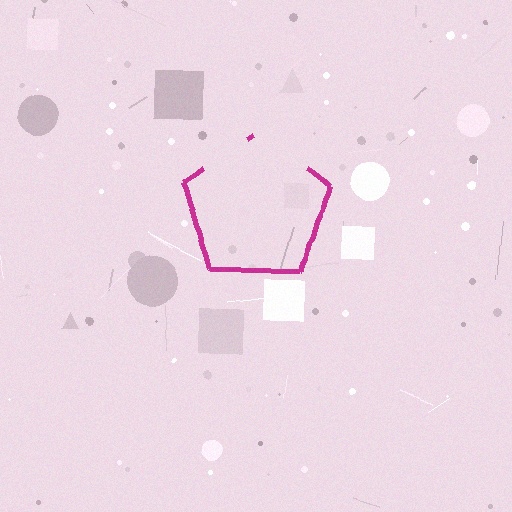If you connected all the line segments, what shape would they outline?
They would outline a pentagon.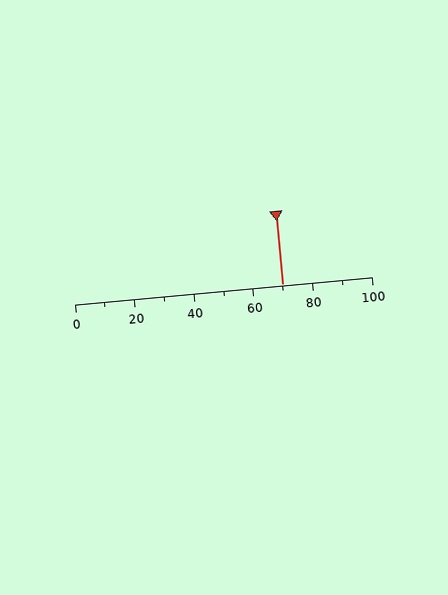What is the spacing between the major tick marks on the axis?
The major ticks are spaced 20 apart.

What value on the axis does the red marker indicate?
The marker indicates approximately 70.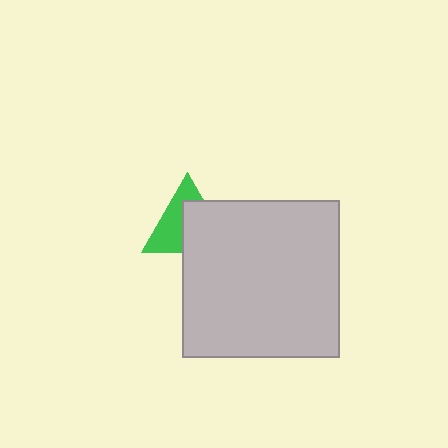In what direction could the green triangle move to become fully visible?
The green triangle could move toward the upper-left. That would shift it out from behind the light gray square entirely.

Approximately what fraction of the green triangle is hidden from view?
Roughly 53% of the green triangle is hidden behind the light gray square.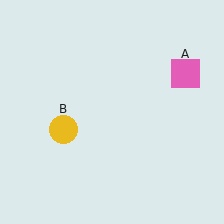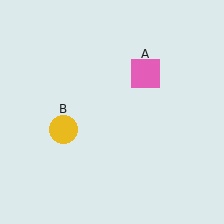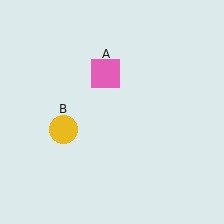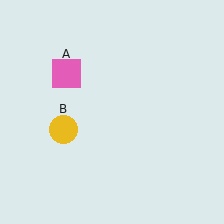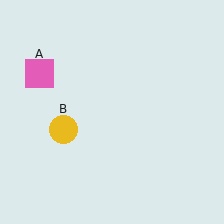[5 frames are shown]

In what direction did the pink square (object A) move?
The pink square (object A) moved left.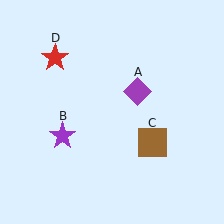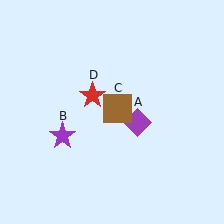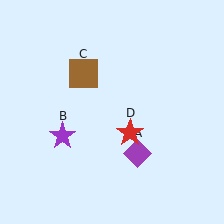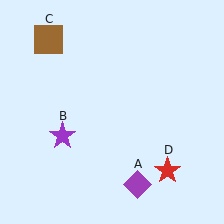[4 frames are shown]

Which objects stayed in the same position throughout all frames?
Purple star (object B) remained stationary.